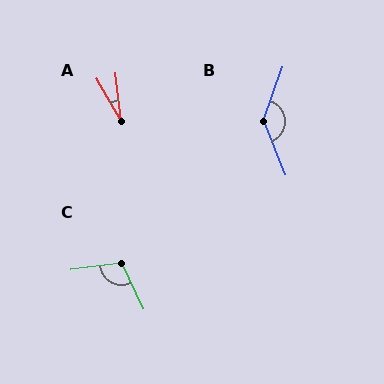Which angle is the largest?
B, at approximately 139 degrees.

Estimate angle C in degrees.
Approximately 108 degrees.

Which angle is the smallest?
A, at approximately 23 degrees.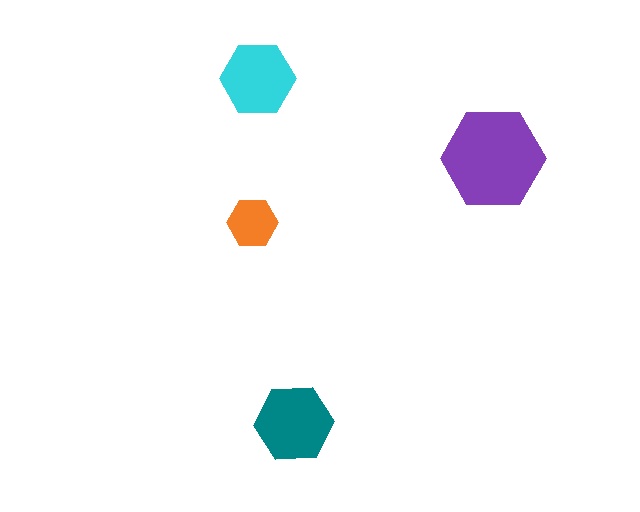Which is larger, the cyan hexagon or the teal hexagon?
The teal one.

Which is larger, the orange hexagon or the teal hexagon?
The teal one.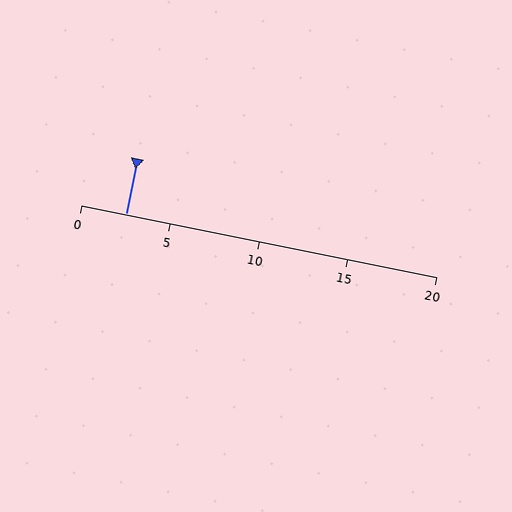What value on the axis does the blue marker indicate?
The marker indicates approximately 2.5.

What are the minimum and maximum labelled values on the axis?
The axis runs from 0 to 20.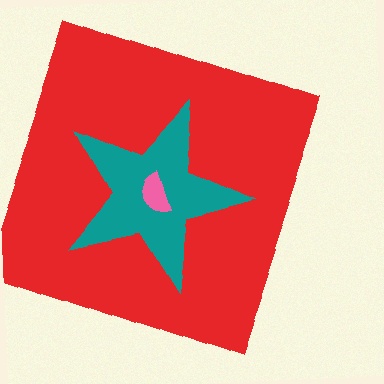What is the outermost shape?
The red square.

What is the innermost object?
The pink semicircle.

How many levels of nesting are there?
3.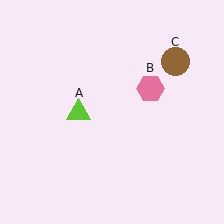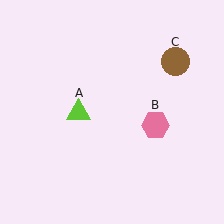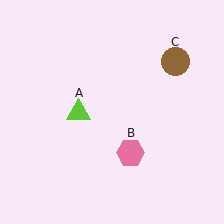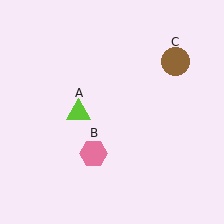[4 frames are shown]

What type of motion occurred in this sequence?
The pink hexagon (object B) rotated clockwise around the center of the scene.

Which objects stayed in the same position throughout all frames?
Lime triangle (object A) and brown circle (object C) remained stationary.